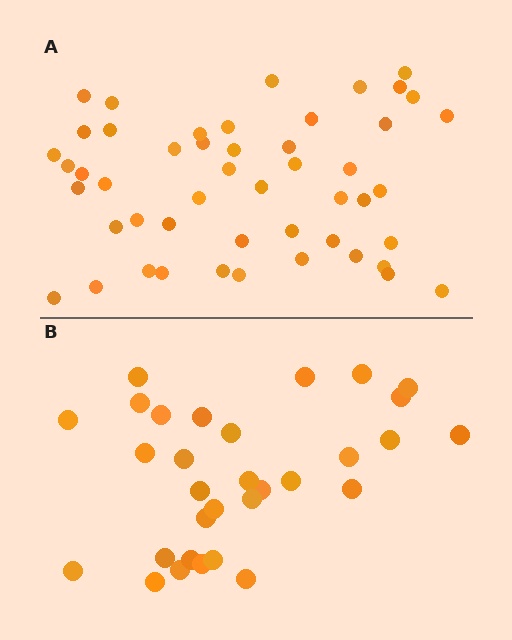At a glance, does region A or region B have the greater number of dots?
Region A (the top region) has more dots.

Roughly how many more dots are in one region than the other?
Region A has approximately 20 more dots than region B.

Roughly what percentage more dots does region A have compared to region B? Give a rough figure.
About 60% more.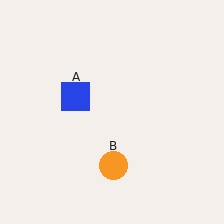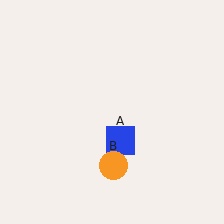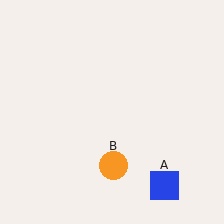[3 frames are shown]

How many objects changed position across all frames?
1 object changed position: blue square (object A).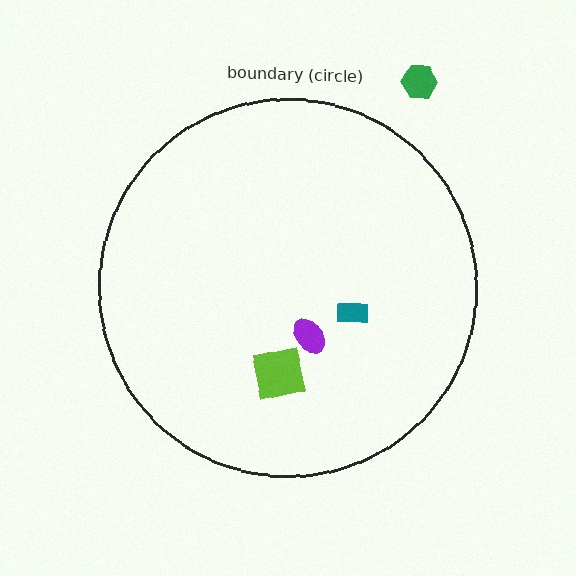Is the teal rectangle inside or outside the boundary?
Inside.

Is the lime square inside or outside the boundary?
Inside.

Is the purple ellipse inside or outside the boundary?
Inside.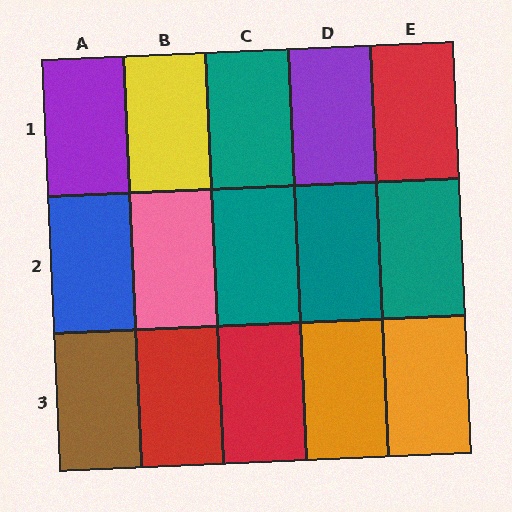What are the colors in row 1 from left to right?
Purple, yellow, teal, purple, red.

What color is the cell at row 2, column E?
Teal.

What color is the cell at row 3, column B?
Red.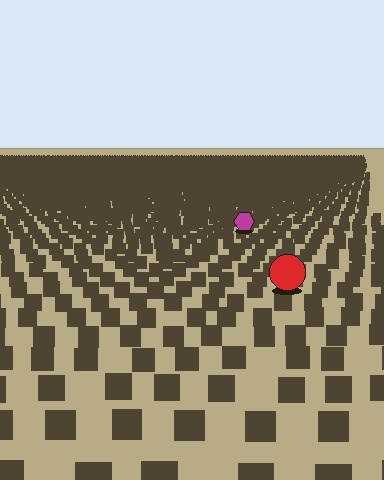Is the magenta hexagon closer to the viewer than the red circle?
No. The red circle is closer — you can tell from the texture gradient: the ground texture is coarser near it.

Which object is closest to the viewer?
The red circle is closest. The texture marks near it are larger and more spread out.